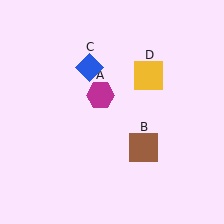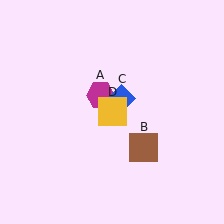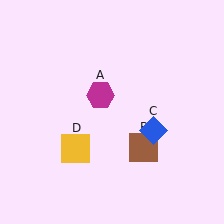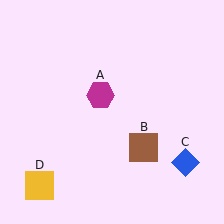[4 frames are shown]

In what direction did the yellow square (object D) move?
The yellow square (object D) moved down and to the left.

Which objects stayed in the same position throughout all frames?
Magenta hexagon (object A) and brown square (object B) remained stationary.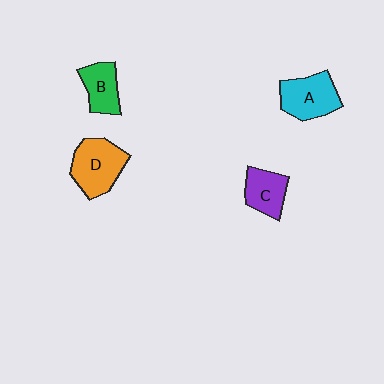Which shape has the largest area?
Shape D (orange).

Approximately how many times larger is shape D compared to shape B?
Approximately 1.5 times.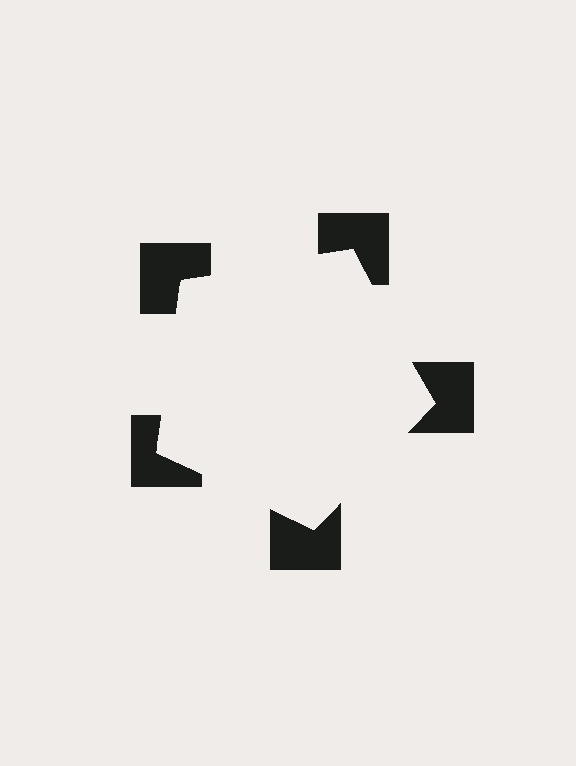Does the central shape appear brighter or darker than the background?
It typically appears slightly brighter than the background, even though no actual brightness change is drawn.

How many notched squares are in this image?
There are 5 — one at each vertex of the illusory pentagon.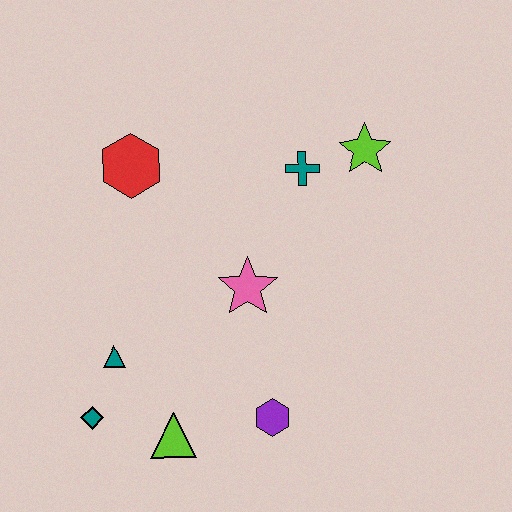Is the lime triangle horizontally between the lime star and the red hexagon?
Yes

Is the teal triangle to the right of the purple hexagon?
No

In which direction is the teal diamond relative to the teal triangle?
The teal diamond is below the teal triangle.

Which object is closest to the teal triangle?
The teal diamond is closest to the teal triangle.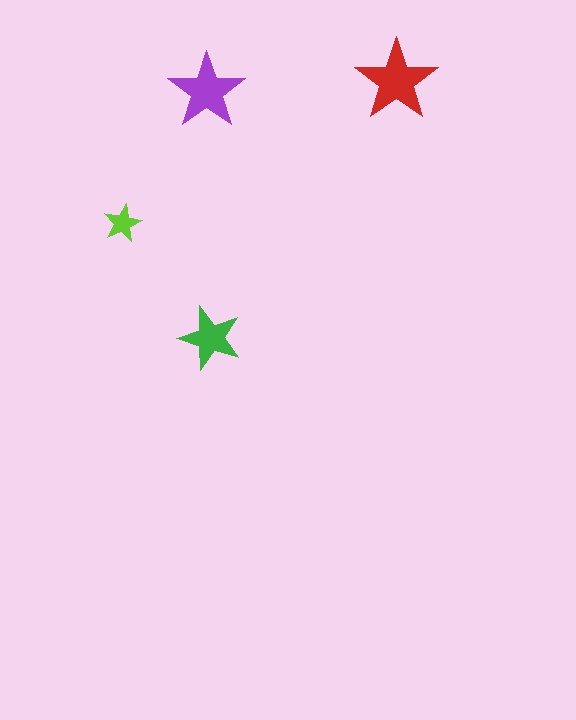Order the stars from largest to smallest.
the red one, the purple one, the green one, the lime one.